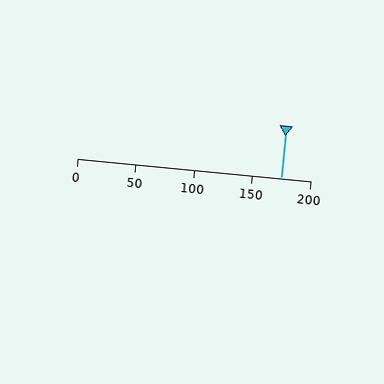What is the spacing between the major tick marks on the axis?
The major ticks are spaced 50 apart.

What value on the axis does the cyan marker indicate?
The marker indicates approximately 175.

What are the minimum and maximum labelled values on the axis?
The axis runs from 0 to 200.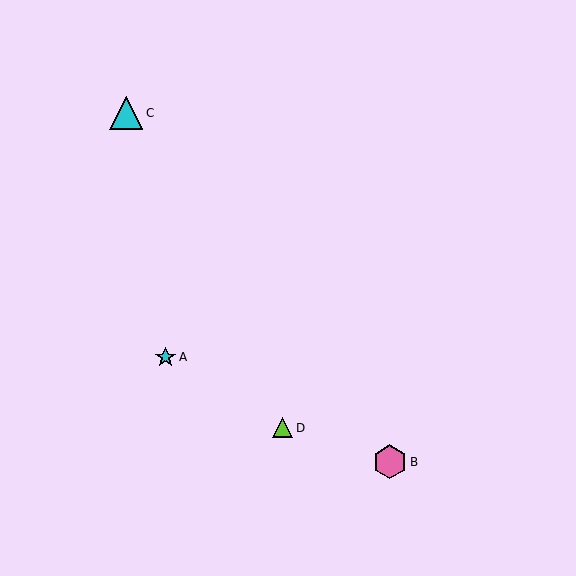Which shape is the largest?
The pink hexagon (labeled B) is the largest.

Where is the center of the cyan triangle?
The center of the cyan triangle is at (126, 113).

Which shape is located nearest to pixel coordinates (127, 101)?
The cyan triangle (labeled C) at (126, 113) is nearest to that location.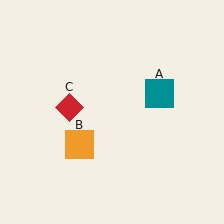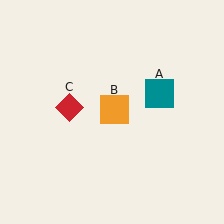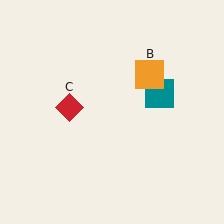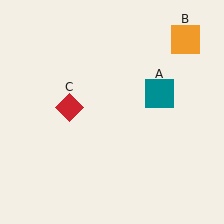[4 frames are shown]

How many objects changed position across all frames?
1 object changed position: orange square (object B).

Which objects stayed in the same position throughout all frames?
Teal square (object A) and red diamond (object C) remained stationary.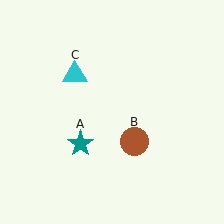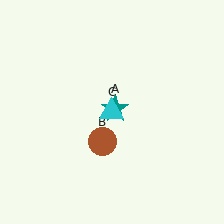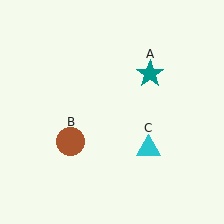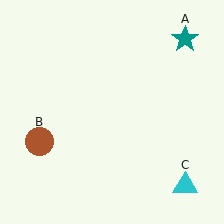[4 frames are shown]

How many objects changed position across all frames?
3 objects changed position: teal star (object A), brown circle (object B), cyan triangle (object C).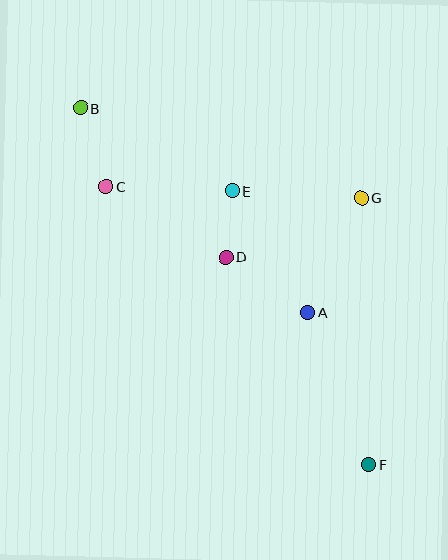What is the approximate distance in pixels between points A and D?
The distance between A and D is approximately 99 pixels.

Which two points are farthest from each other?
Points B and F are farthest from each other.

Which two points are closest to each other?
Points D and E are closest to each other.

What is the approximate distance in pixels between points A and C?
The distance between A and C is approximately 237 pixels.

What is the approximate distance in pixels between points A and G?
The distance between A and G is approximately 126 pixels.